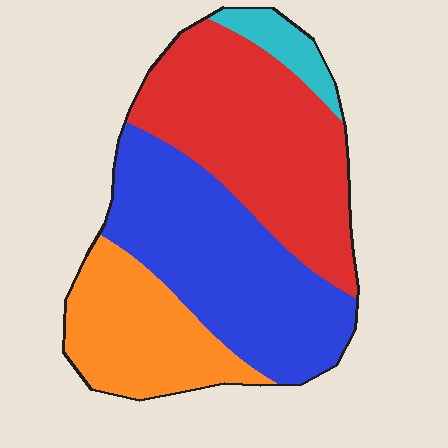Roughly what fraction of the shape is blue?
Blue takes up between a quarter and a half of the shape.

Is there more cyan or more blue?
Blue.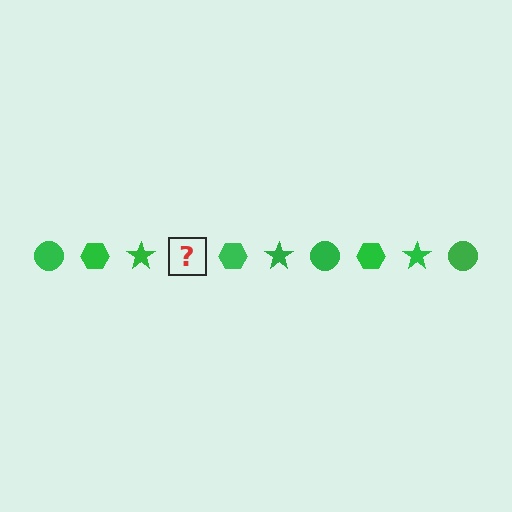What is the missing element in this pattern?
The missing element is a green circle.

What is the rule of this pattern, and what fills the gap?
The rule is that the pattern cycles through circle, hexagon, star shapes in green. The gap should be filled with a green circle.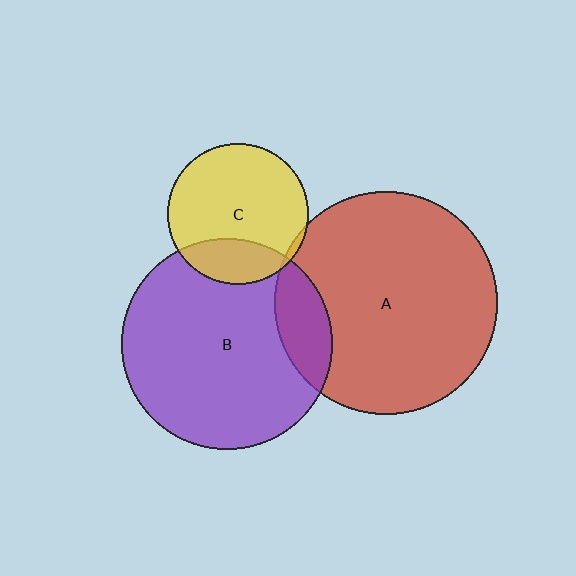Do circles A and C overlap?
Yes.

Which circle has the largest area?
Circle A (red).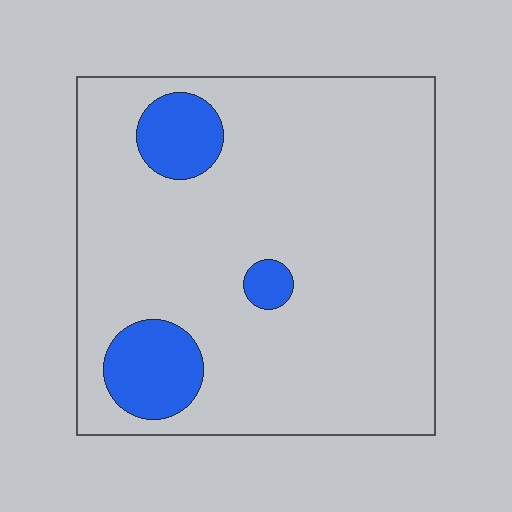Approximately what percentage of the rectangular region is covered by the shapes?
Approximately 10%.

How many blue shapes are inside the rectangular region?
3.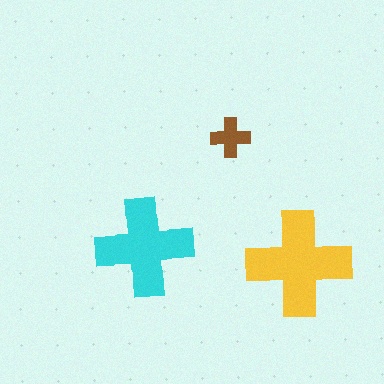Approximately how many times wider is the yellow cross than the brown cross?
About 2.5 times wider.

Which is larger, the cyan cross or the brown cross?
The cyan one.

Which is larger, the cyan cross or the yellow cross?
The yellow one.